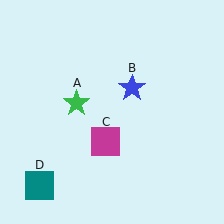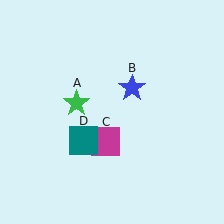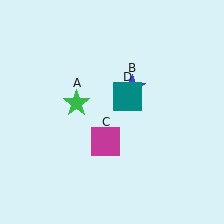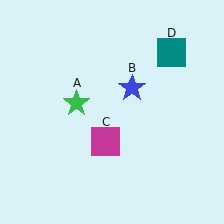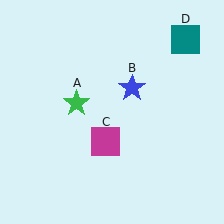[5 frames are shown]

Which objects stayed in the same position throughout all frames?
Green star (object A) and blue star (object B) and magenta square (object C) remained stationary.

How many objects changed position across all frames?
1 object changed position: teal square (object D).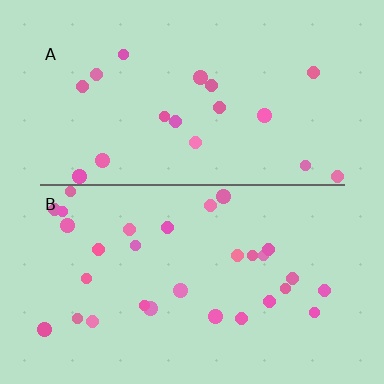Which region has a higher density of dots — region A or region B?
B (the bottom).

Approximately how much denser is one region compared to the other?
Approximately 1.7× — region B over region A.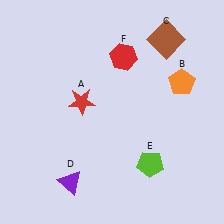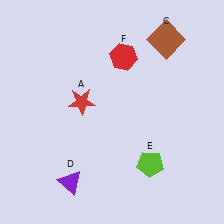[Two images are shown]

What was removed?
The orange pentagon (B) was removed in Image 2.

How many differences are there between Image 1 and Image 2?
There is 1 difference between the two images.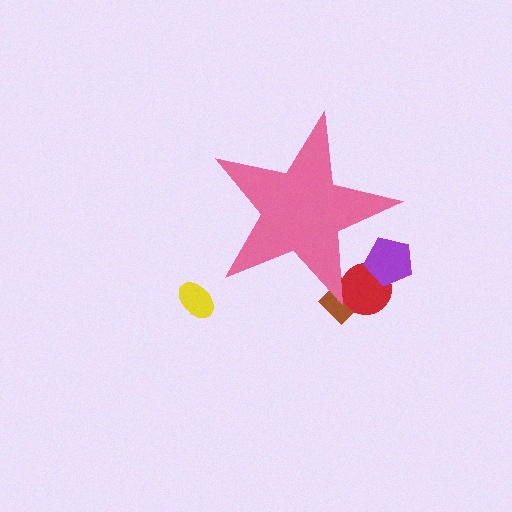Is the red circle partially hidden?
Yes, the red circle is partially hidden behind the pink star.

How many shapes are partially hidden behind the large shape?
3 shapes are partially hidden.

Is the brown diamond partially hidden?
Yes, the brown diamond is partially hidden behind the pink star.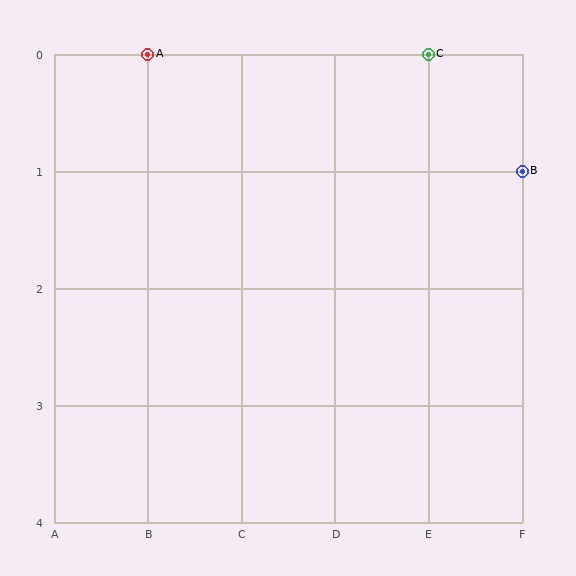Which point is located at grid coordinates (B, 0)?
Point A is at (B, 0).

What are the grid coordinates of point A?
Point A is at grid coordinates (B, 0).